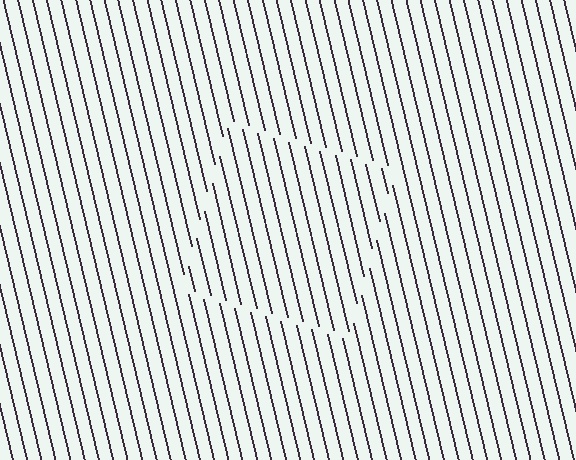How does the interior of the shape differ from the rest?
The interior of the shape contains the same grating, shifted by half a period — the contour is defined by the phase discontinuity where line-ends from the inner and outer gratings abut.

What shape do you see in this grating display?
An illusory square. The interior of the shape contains the same grating, shifted by half a period — the contour is defined by the phase discontinuity where line-ends from the inner and outer gratings abut.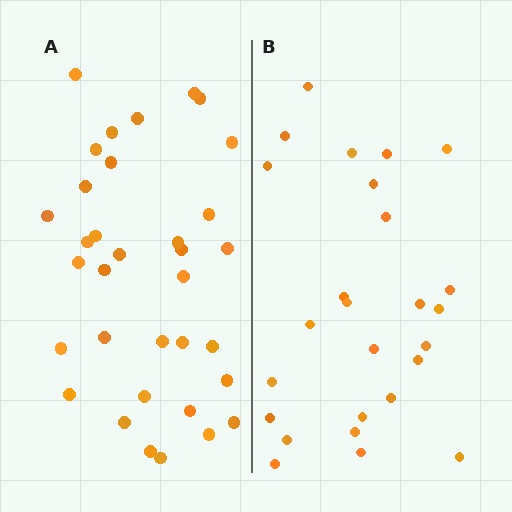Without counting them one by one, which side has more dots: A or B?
Region A (the left region) has more dots.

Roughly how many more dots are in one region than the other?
Region A has roughly 8 or so more dots than region B.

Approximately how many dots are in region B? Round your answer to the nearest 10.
About 30 dots. (The exact count is 26, which rounds to 30.)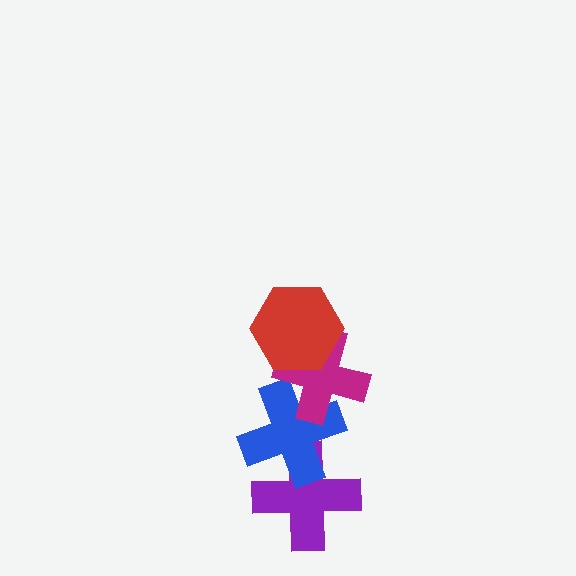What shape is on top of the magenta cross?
The red hexagon is on top of the magenta cross.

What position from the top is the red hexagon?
The red hexagon is 1st from the top.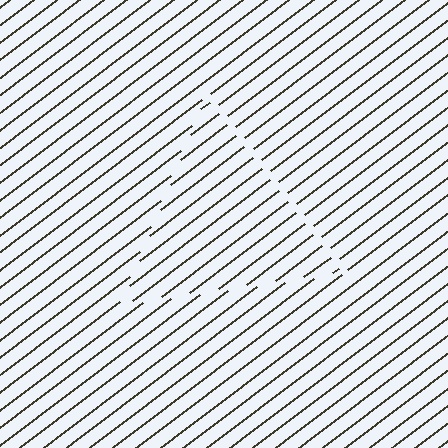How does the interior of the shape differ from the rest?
The interior of the shape contains the same grating, shifted by half a period — the contour is defined by the phase discontinuity where line-ends from the inner and outer gratings abut.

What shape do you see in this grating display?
An illusory triangle. The interior of the shape contains the same grating, shifted by half a period — the contour is defined by the phase discontinuity where line-ends from the inner and outer gratings abut.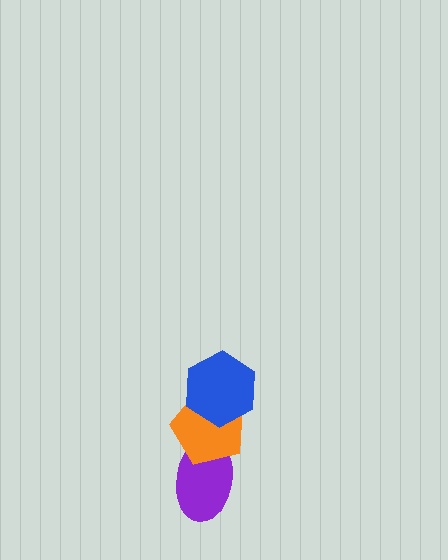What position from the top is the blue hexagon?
The blue hexagon is 1st from the top.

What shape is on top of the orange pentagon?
The blue hexagon is on top of the orange pentagon.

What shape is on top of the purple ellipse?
The orange pentagon is on top of the purple ellipse.